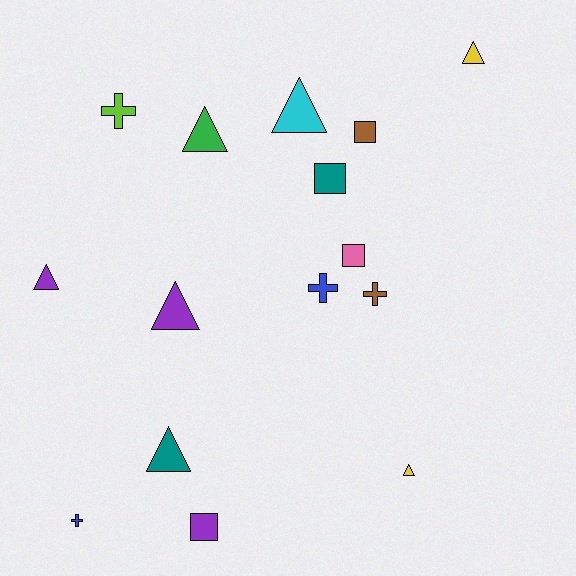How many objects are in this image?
There are 15 objects.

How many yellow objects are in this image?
There are 2 yellow objects.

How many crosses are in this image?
There are 4 crosses.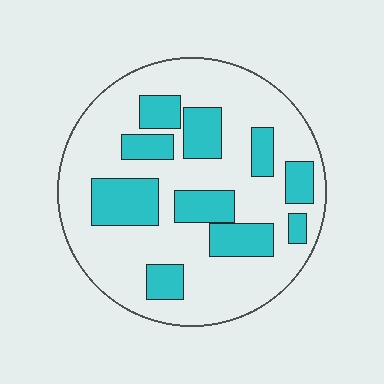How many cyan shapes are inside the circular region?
10.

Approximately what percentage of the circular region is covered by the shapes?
Approximately 30%.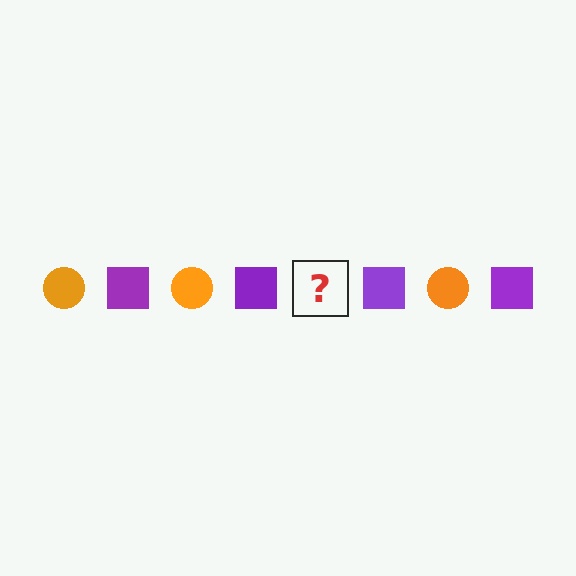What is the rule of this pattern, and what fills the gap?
The rule is that the pattern alternates between orange circle and purple square. The gap should be filled with an orange circle.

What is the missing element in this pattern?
The missing element is an orange circle.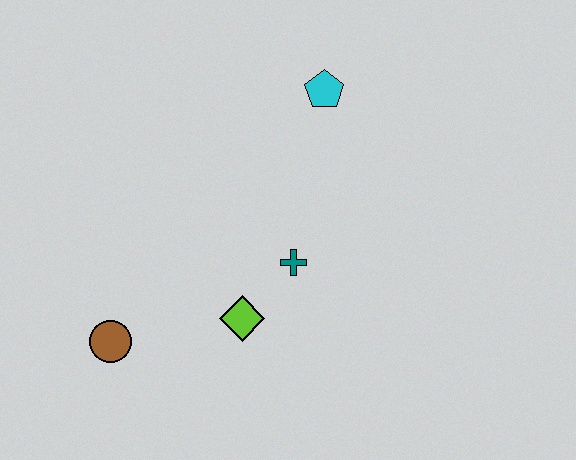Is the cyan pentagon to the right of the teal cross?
Yes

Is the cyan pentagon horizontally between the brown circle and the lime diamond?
No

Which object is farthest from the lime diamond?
The cyan pentagon is farthest from the lime diamond.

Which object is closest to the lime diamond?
The teal cross is closest to the lime diamond.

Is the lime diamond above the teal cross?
No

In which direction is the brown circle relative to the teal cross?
The brown circle is to the left of the teal cross.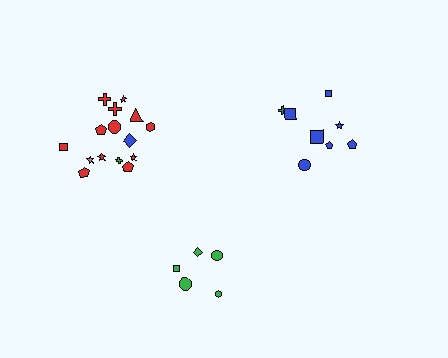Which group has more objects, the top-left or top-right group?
The top-left group.